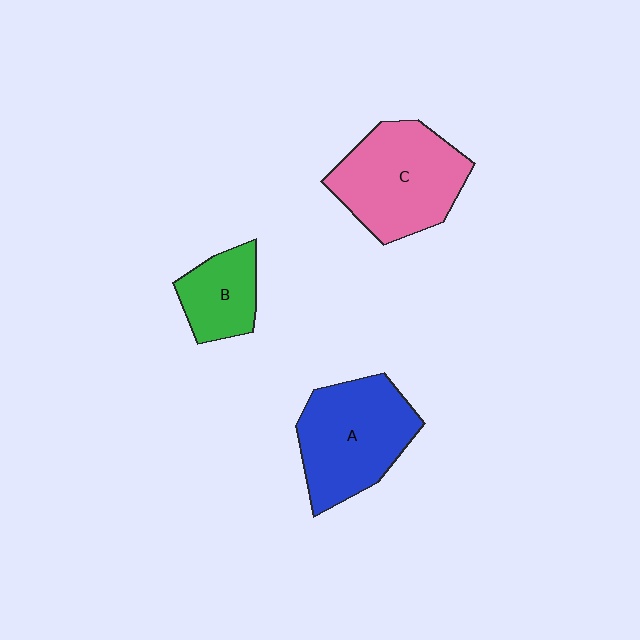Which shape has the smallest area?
Shape B (green).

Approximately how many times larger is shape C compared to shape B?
Approximately 2.0 times.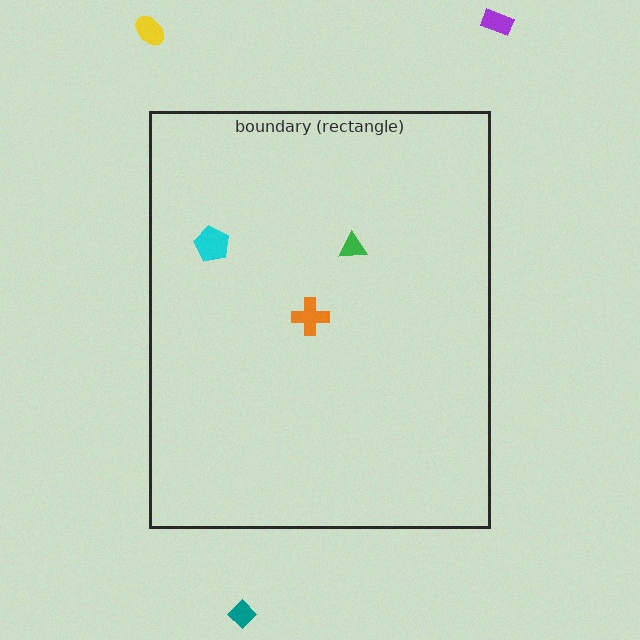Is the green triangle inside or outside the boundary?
Inside.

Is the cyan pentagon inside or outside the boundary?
Inside.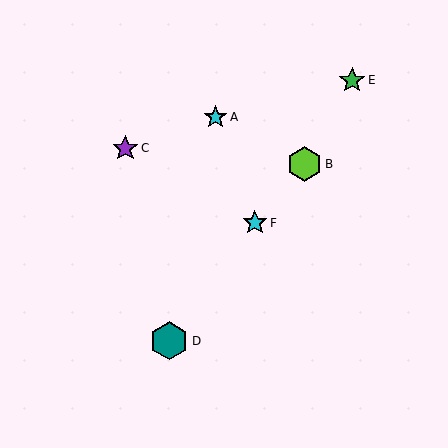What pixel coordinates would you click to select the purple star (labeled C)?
Click at (125, 148) to select the purple star C.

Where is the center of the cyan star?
The center of the cyan star is at (255, 223).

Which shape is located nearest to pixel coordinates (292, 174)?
The lime hexagon (labeled B) at (305, 164) is nearest to that location.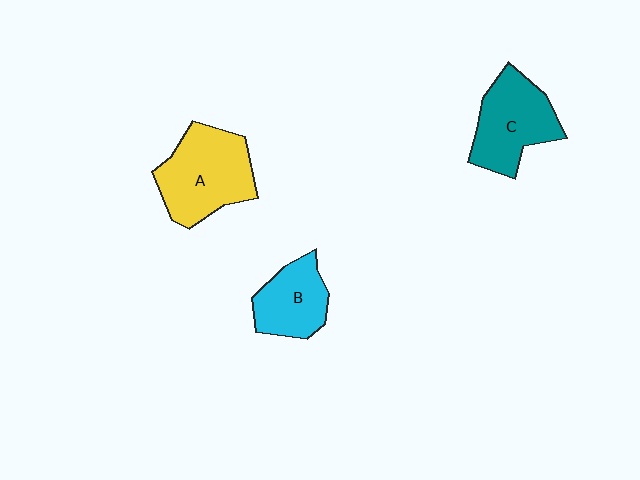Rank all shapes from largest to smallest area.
From largest to smallest: A (yellow), C (teal), B (cyan).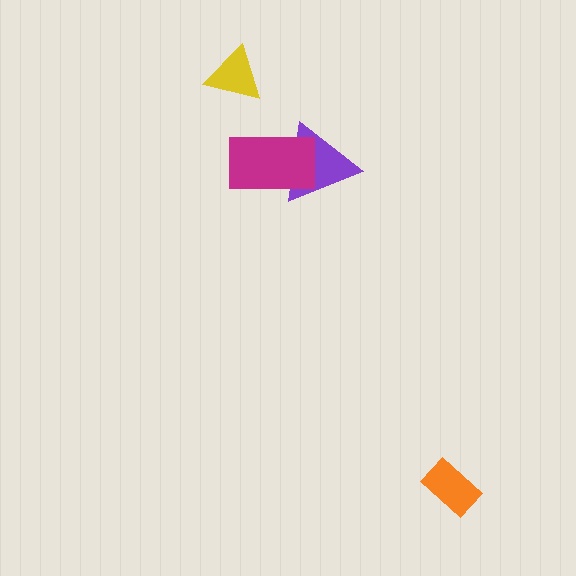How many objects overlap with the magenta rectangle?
1 object overlaps with the magenta rectangle.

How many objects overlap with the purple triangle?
1 object overlaps with the purple triangle.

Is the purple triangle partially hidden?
Yes, it is partially covered by another shape.